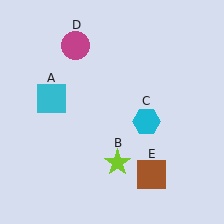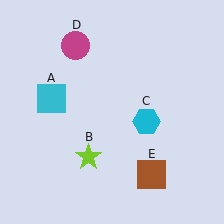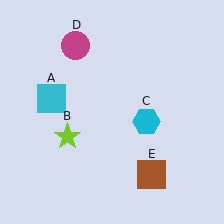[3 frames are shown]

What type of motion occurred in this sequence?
The lime star (object B) rotated clockwise around the center of the scene.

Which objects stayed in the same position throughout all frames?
Cyan square (object A) and cyan hexagon (object C) and magenta circle (object D) and brown square (object E) remained stationary.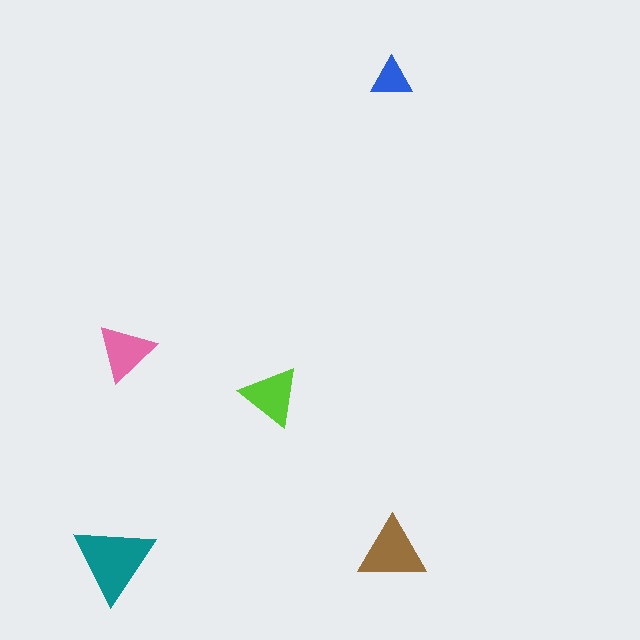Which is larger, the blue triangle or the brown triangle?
The brown one.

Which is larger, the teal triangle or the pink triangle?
The teal one.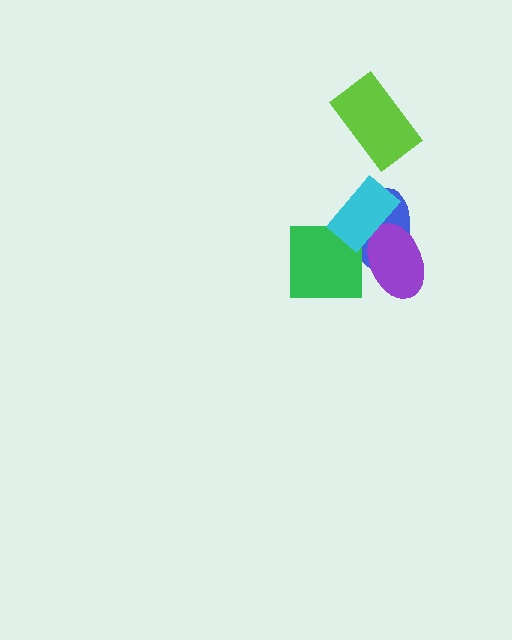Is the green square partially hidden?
Yes, it is partially covered by another shape.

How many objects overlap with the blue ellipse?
3 objects overlap with the blue ellipse.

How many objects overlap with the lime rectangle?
0 objects overlap with the lime rectangle.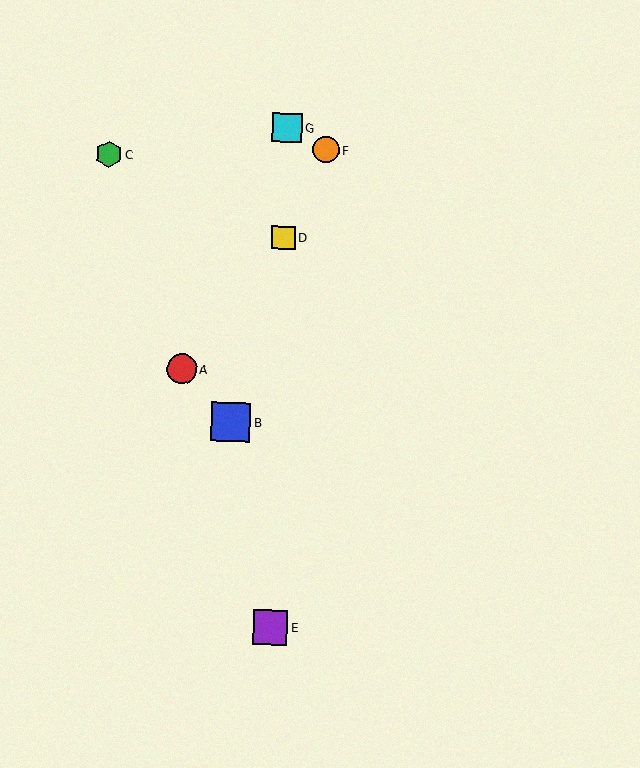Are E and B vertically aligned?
No, E is at x≈270 and B is at x≈231.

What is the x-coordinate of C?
Object C is at x≈109.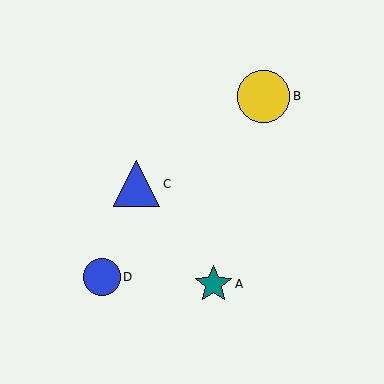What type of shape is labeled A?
Shape A is a teal star.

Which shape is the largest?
The yellow circle (labeled B) is the largest.